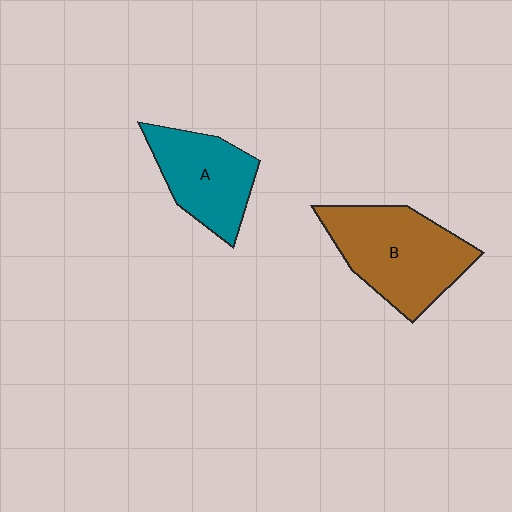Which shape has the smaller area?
Shape A (teal).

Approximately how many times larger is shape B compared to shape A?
Approximately 1.3 times.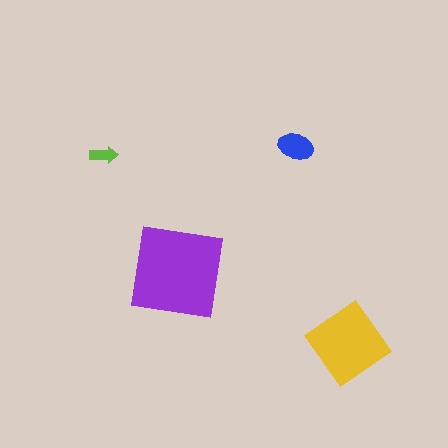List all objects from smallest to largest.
The lime arrow, the blue ellipse, the yellow diamond, the purple square.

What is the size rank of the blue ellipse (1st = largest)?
3rd.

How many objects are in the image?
There are 4 objects in the image.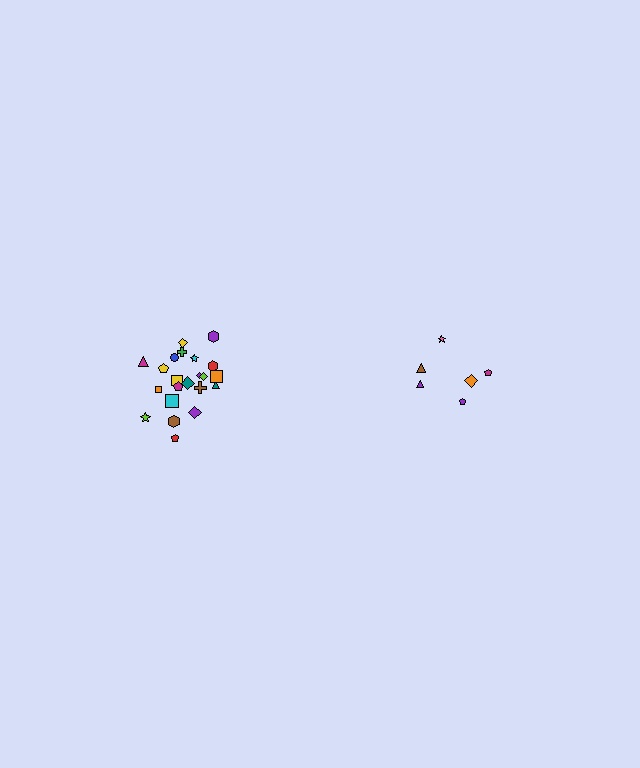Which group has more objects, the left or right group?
The left group.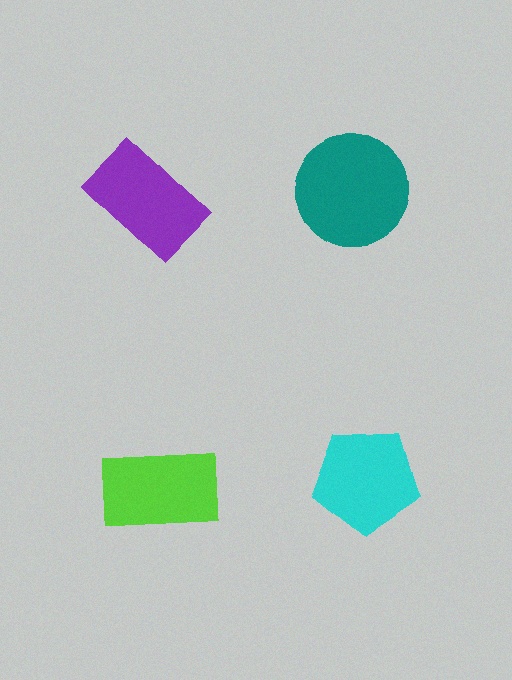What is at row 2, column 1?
A lime rectangle.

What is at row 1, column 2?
A teal circle.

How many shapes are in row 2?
2 shapes.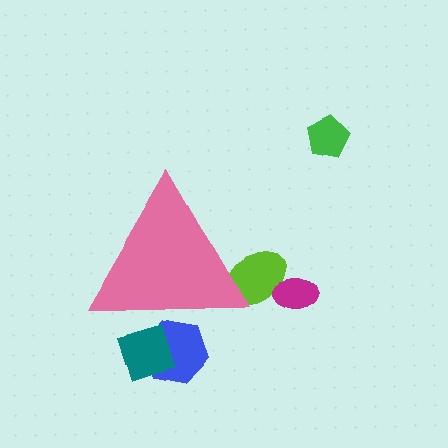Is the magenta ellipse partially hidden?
No, the magenta ellipse is fully visible.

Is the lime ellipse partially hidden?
Yes, the lime ellipse is partially hidden behind the pink triangle.